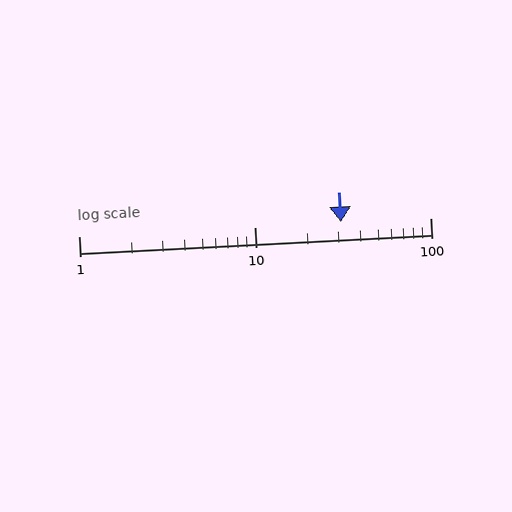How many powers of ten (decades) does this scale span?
The scale spans 2 decades, from 1 to 100.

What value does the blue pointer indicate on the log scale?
The pointer indicates approximately 31.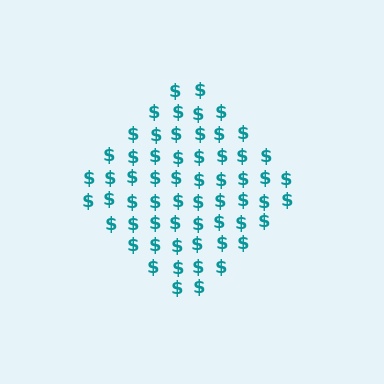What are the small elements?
The small elements are dollar signs.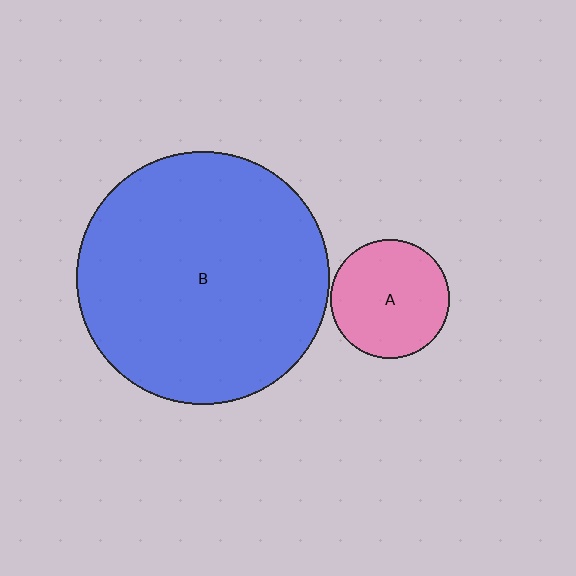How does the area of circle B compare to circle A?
Approximately 4.5 times.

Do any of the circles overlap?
No, none of the circles overlap.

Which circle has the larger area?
Circle B (blue).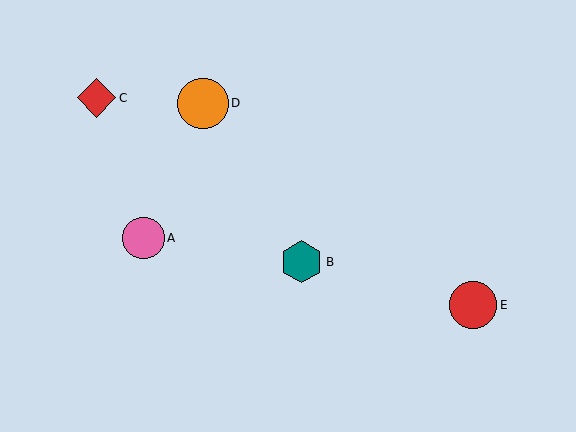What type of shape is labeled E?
Shape E is a red circle.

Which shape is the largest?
The orange circle (labeled D) is the largest.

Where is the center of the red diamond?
The center of the red diamond is at (97, 98).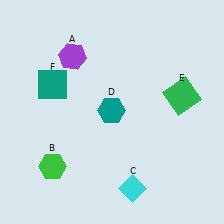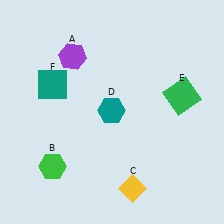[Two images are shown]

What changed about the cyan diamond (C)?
In Image 1, C is cyan. In Image 2, it changed to yellow.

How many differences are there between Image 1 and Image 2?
There is 1 difference between the two images.